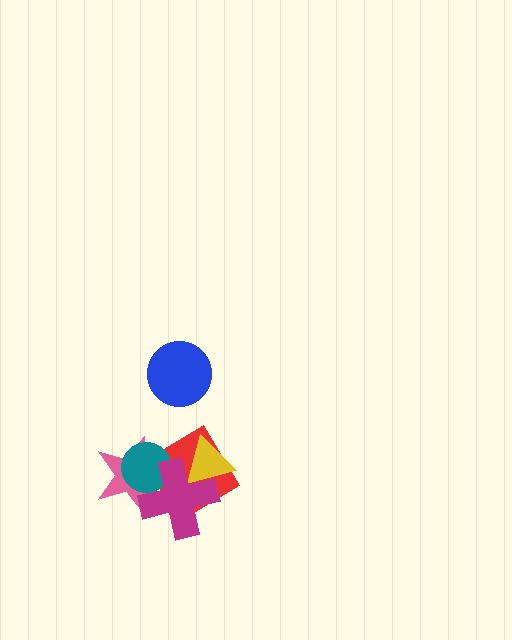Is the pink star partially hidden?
Yes, it is partially covered by another shape.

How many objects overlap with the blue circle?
0 objects overlap with the blue circle.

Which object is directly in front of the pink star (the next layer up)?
The teal circle is directly in front of the pink star.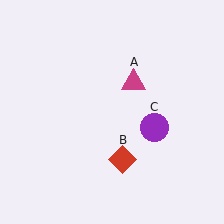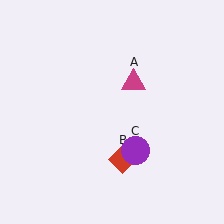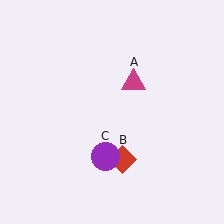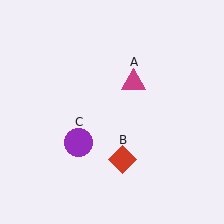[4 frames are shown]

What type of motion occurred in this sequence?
The purple circle (object C) rotated clockwise around the center of the scene.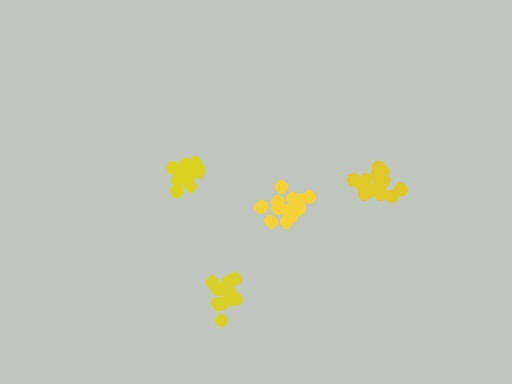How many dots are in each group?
Group 1: 14 dots, Group 2: 13 dots, Group 3: 17 dots, Group 4: 17 dots (61 total).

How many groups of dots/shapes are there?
There are 4 groups.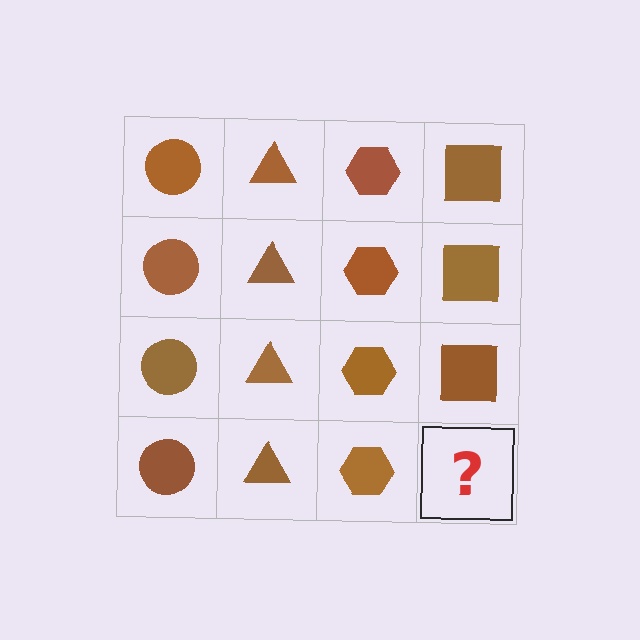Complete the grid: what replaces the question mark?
The question mark should be replaced with a brown square.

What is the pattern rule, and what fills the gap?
The rule is that each column has a consistent shape. The gap should be filled with a brown square.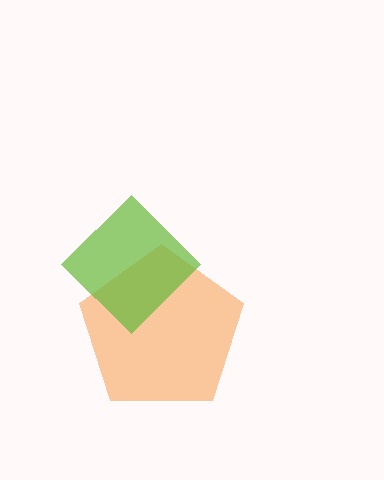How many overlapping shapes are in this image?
There are 2 overlapping shapes in the image.